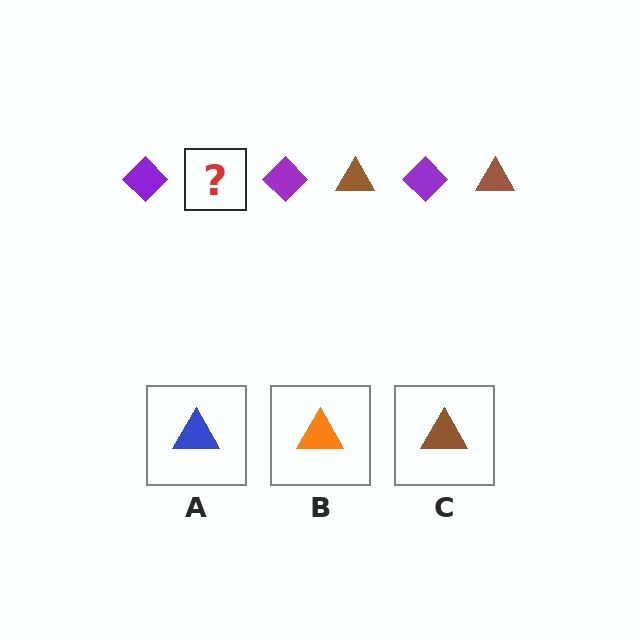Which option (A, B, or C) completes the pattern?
C.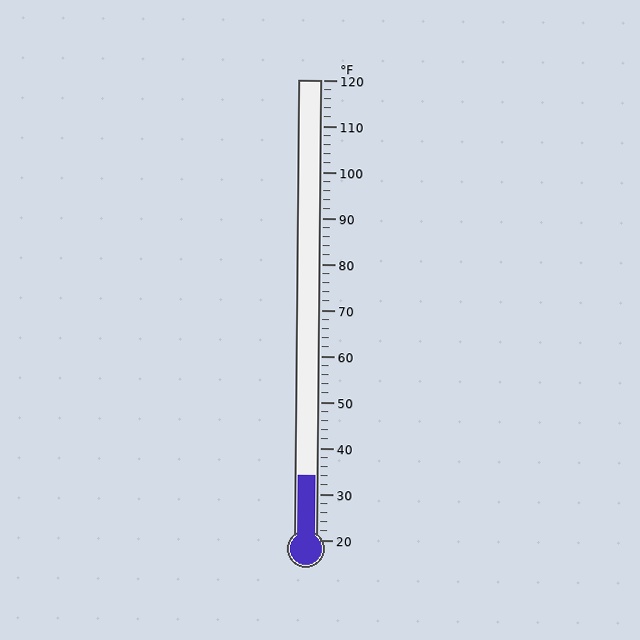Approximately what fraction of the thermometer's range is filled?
The thermometer is filled to approximately 15% of its range.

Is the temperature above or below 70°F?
The temperature is below 70°F.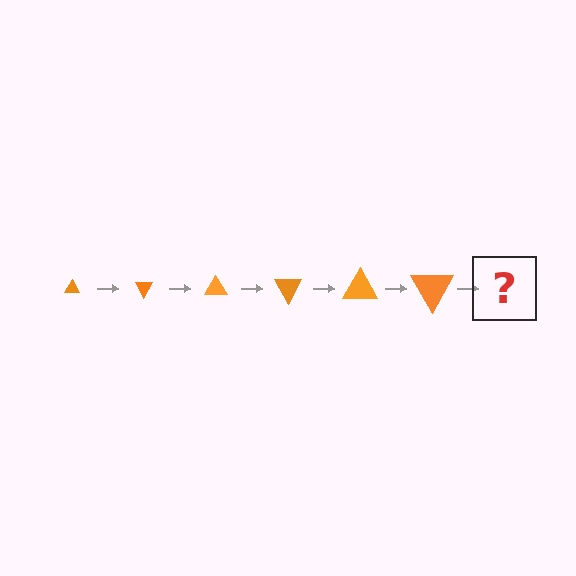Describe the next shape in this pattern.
It should be a triangle, larger than the previous one and rotated 360 degrees from the start.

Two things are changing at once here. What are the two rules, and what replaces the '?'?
The two rules are that the triangle grows larger each step and it rotates 60 degrees each step. The '?' should be a triangle, larger than the previous one and rotated 360 degrees from the start.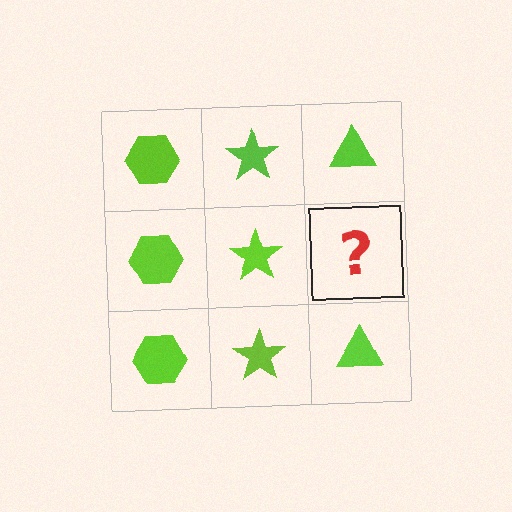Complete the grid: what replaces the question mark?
The question mark should be replaced with a lime triangle.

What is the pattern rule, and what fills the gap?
The rule is that each column has a consistent shape. The gap should be filled with a lime triangle.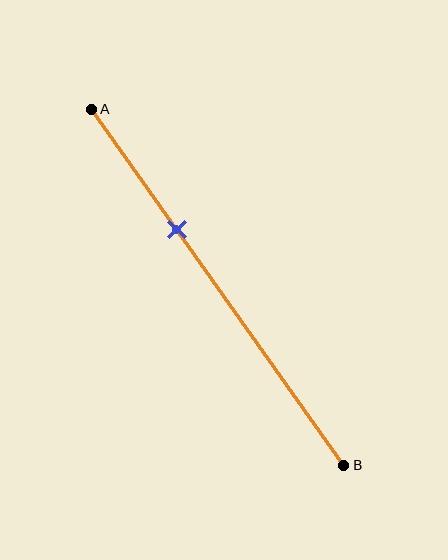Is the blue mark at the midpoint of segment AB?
No, the mark is at about 35% from A, not at the 50% midpoint.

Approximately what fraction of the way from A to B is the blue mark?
The blue mark is approximately 35% of the way from A to B.